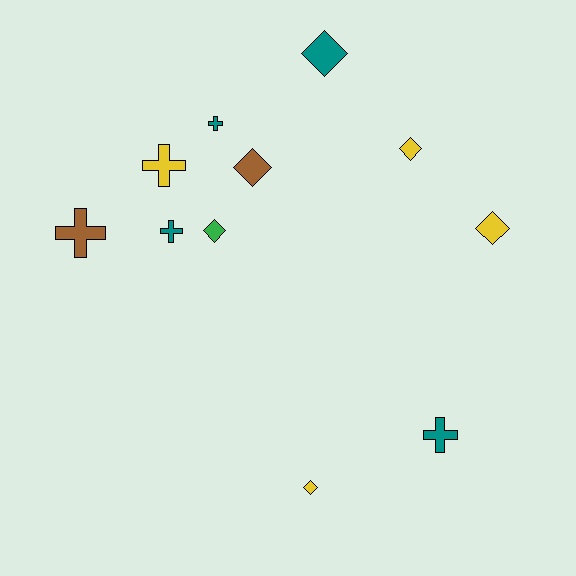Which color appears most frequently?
Yellow, with 4 objects.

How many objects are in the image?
There are 11 objects.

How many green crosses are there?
There are no green crosses.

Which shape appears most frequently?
Diamond, with 6 objects.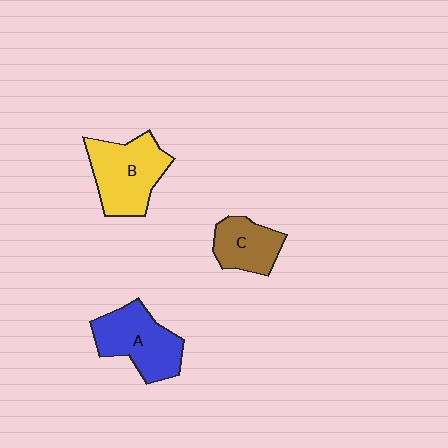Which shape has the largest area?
Shape B (yellow).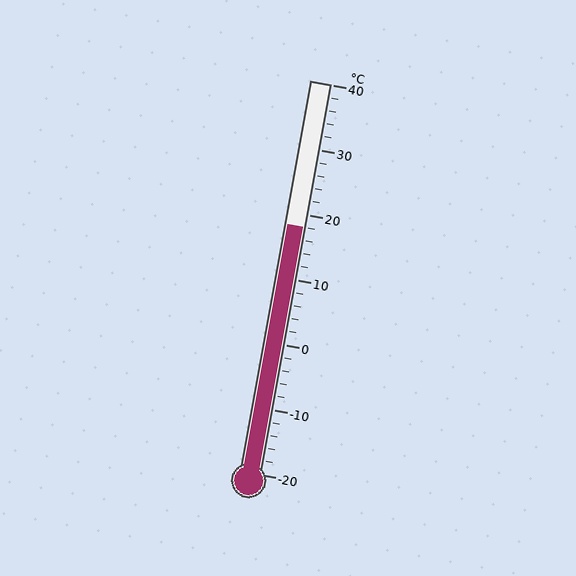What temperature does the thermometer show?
The thermometer shows approximately 18°C.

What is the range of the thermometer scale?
The thermometer scale ranges from -20°C to 40°C.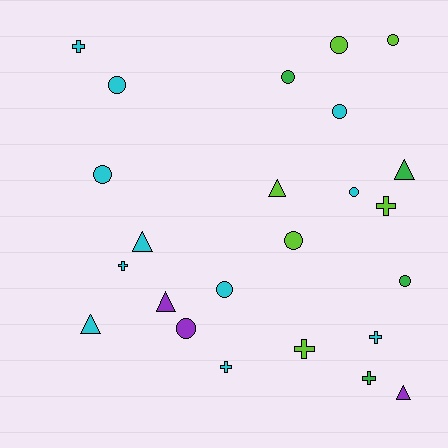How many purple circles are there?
There is 1 purple circle.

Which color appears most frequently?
Cyan, with 11 objects.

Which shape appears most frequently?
Circle, with 11 objects.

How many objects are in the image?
There are 24 objects.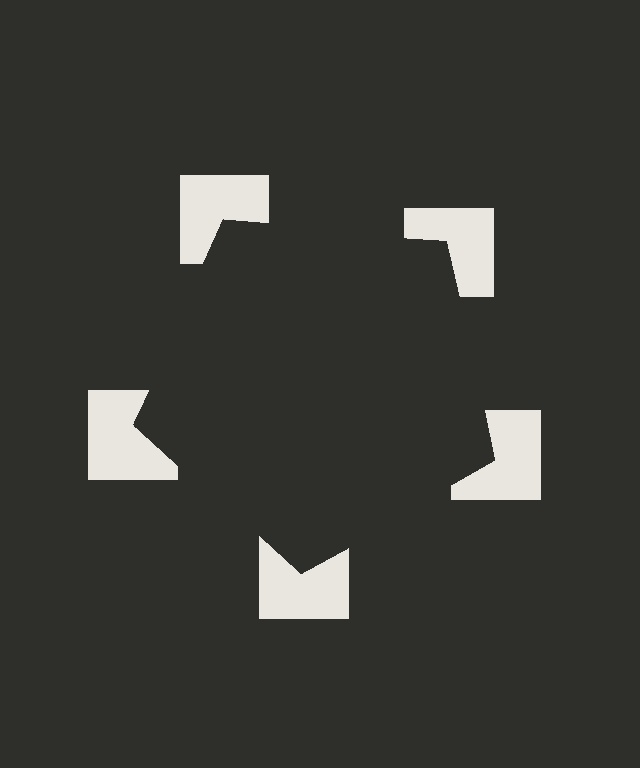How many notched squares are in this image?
There are 5 — one at each vertex of the illusory pentagon.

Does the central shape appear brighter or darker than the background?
It typically appears slightly darker than the background, even though no actual brightness change is drawn.